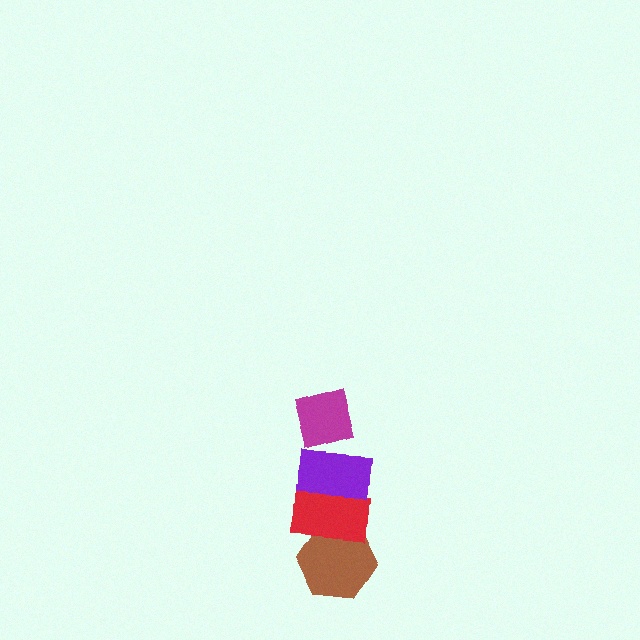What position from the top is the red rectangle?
The red rectangle is 3rd from the top.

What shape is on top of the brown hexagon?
The red rectangle is on top of the brown hexagon.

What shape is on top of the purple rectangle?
The magenta square is on top of the purple rectangle.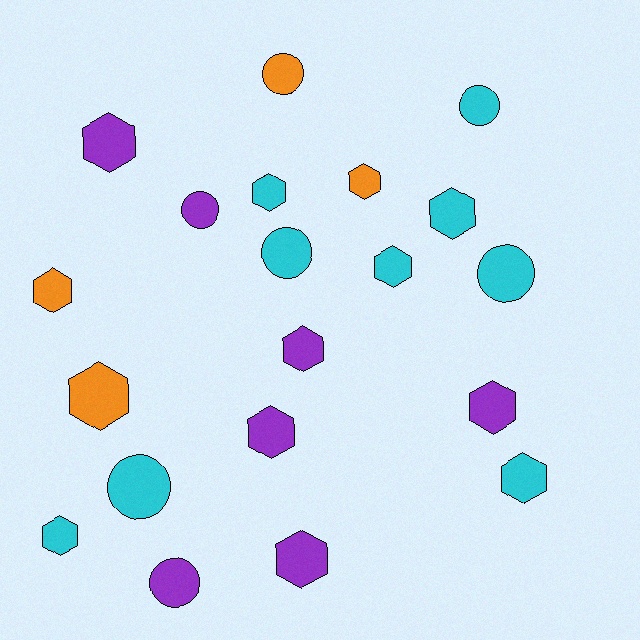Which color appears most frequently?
Cyan, with 9 objects.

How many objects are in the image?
There are 20 objects.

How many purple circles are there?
There are 2 purple circles.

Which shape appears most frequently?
Hexagon, with 13 objects.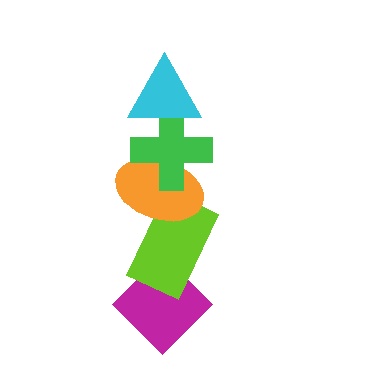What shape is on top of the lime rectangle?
The orange ellipse is on top of the lime rectangle.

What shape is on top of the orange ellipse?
The green cross is on top of the orange ellipse.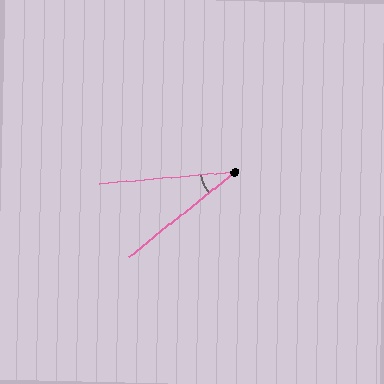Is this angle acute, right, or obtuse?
It is acute.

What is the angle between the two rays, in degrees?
Approximately 33 degrees.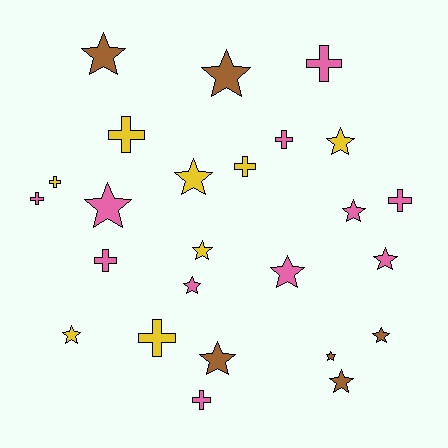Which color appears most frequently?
Pink, with 11 objects.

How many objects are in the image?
There are 25 objects.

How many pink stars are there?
There are 5 pink stars.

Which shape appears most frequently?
Star, with 15 objects.